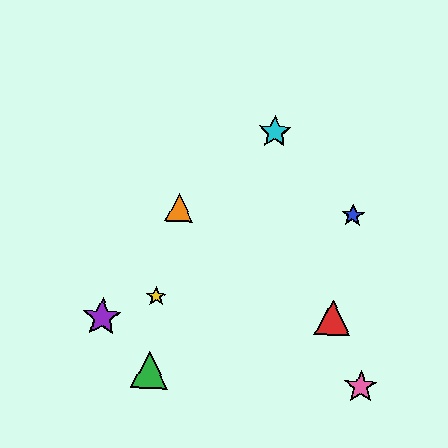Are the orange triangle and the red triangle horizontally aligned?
No, the orange triangle is at y≈208 and the red triangle is at y≈318.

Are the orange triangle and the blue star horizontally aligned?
Yes, both are at y≈208.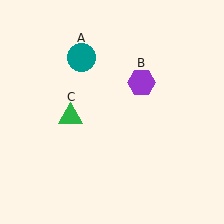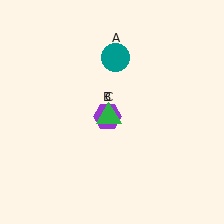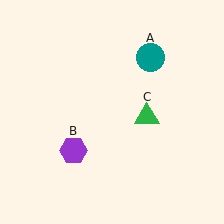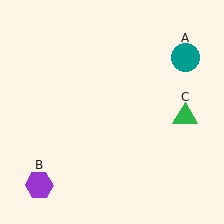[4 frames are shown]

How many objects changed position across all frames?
3 objects changed position: teal circle (object A), purple hexagon (object B), green triangle (object C).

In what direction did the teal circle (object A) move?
The teal circle (object A) moved right.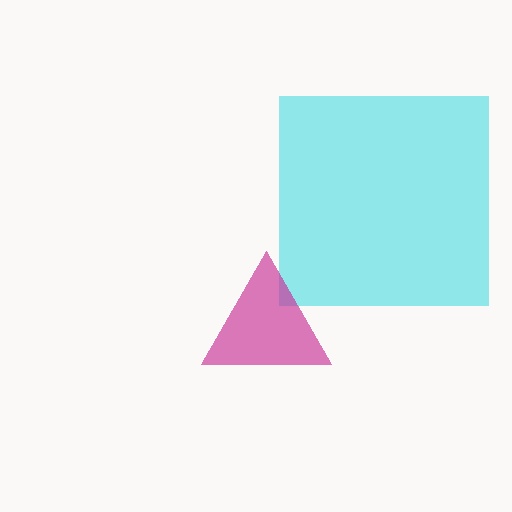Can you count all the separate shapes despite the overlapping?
Yes, there are 2 separate shapes.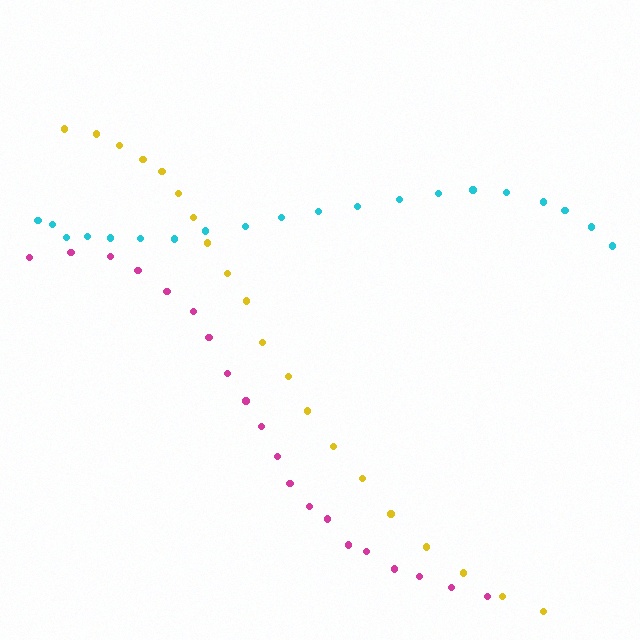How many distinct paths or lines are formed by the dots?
There are 3 distinct paths.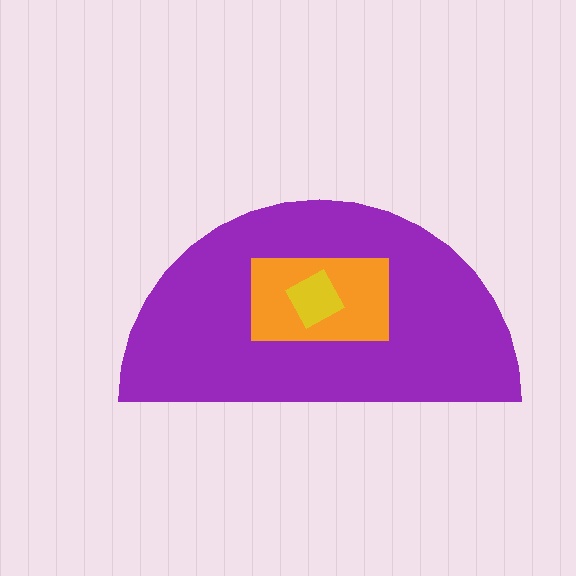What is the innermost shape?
The yellow square.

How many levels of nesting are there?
3.